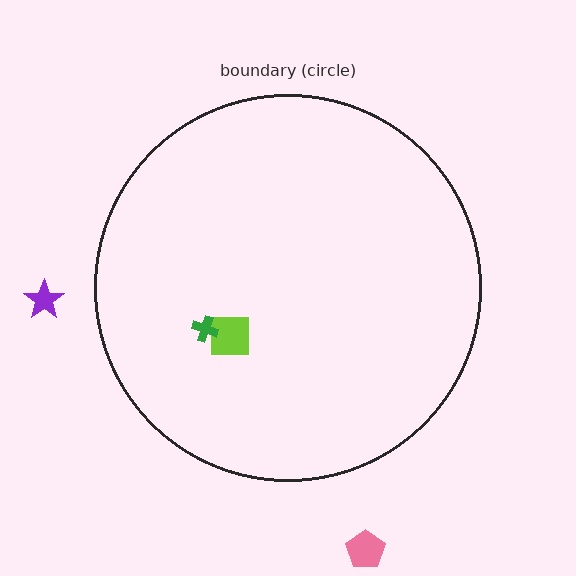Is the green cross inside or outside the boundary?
Inside.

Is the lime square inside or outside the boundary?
Inside.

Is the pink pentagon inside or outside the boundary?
Outside.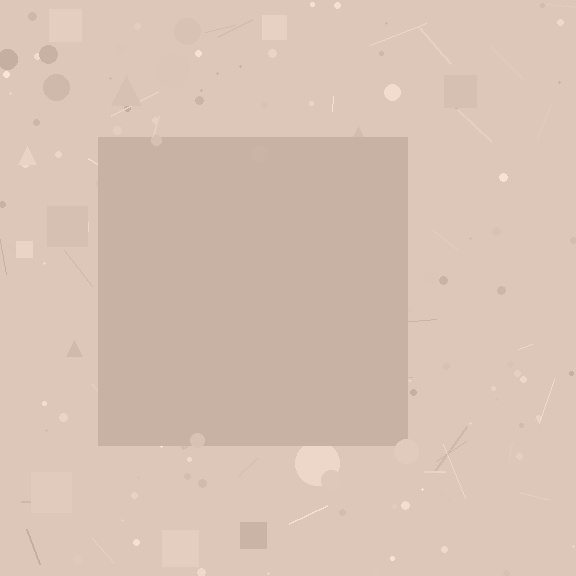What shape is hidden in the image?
A square is hidden in the image.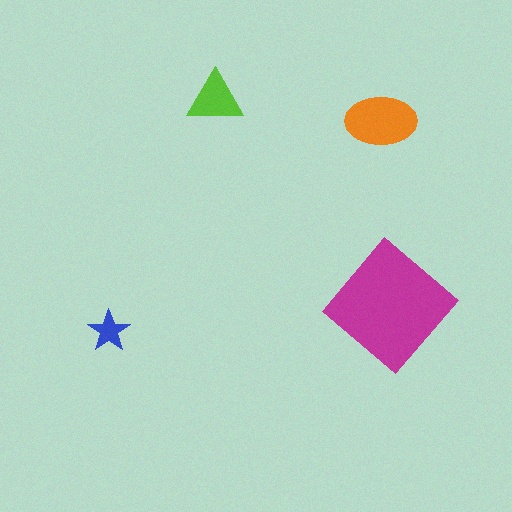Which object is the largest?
The magenta diamond.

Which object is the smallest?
The blue star.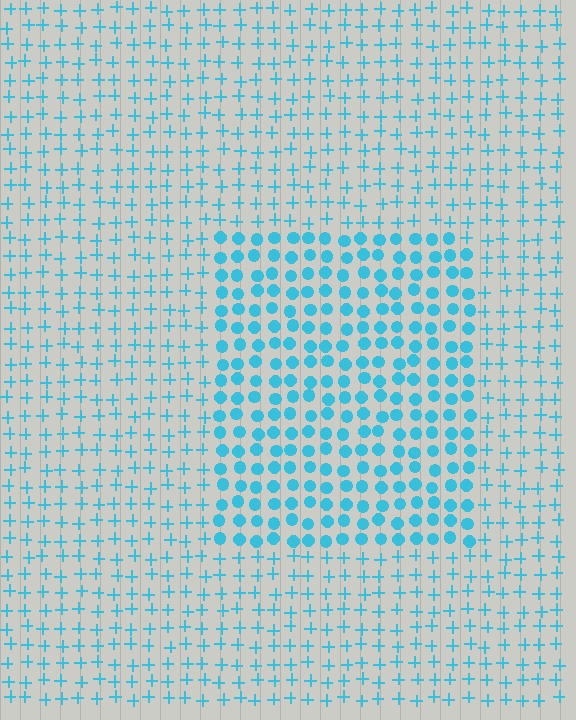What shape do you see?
I see a rectangle.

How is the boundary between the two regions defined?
The boundary is defined by a change in element shape: circles inside vs. plus signs outside. All elements share the same color and spacing.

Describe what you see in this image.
The image is filled with small cyan elements arranged in a uniform grid. A rectangle-shaped region contains circles, while the surrounding area contains plus signs. The boundary is defined purely by the change in element shape.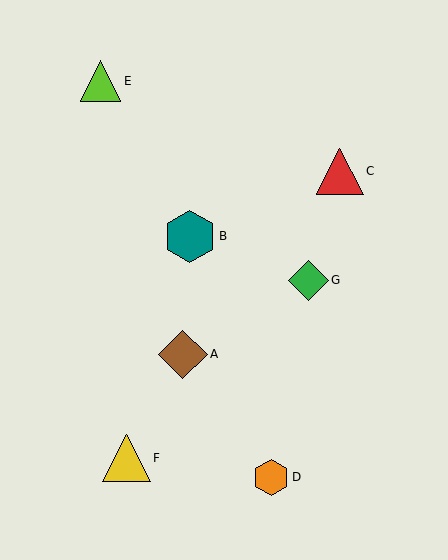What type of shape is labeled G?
Shape G is a green diamond.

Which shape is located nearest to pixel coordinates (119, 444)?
The yellow triangle (labeled F) at (126, 458) is nearest to that location.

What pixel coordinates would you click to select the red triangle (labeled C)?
Click at (340, 171) to select the red triangle C.